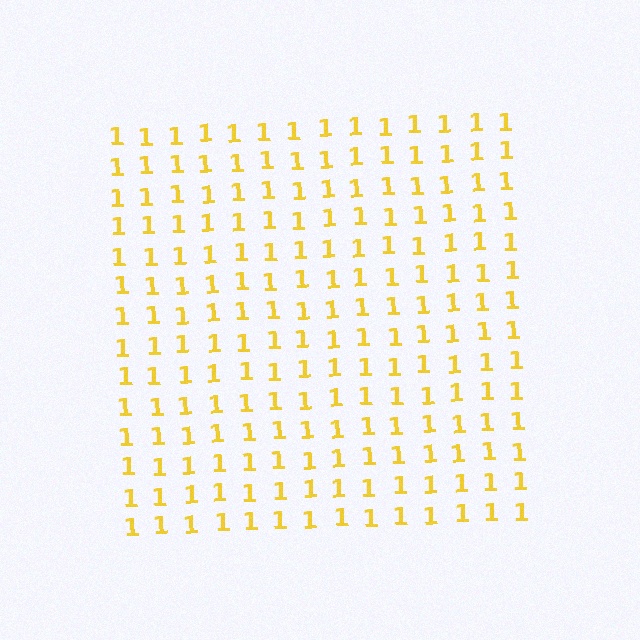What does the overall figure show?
The overall figure shows a square.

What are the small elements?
The small elements are digit 1's.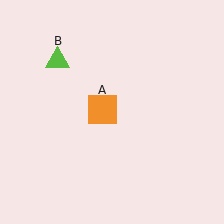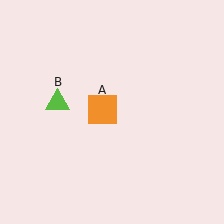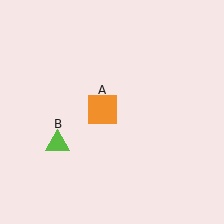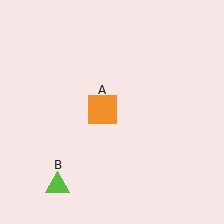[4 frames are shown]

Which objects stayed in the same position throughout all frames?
Orange square (object A) remained stationary.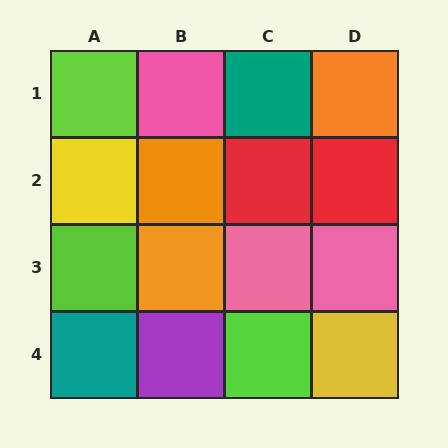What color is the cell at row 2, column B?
Orange.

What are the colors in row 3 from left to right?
Lime, orange, pink, pink.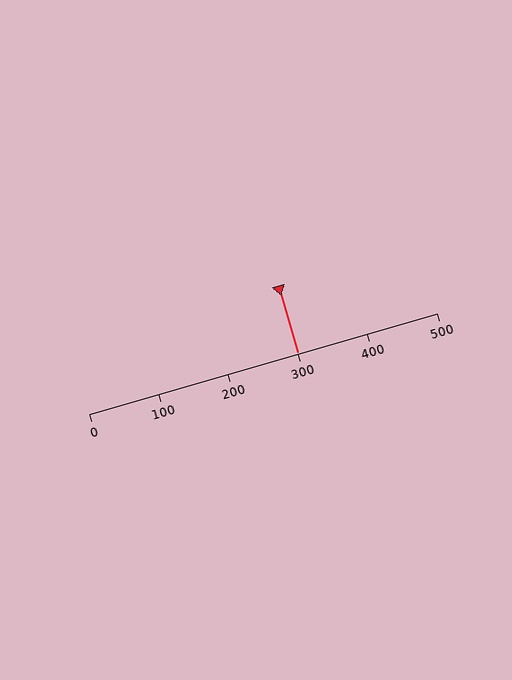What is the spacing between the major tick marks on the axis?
The major ticks are spaced 100 apart.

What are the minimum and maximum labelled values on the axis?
The axis runs from 0 to 500.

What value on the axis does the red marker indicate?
The marker indicates approximately 300.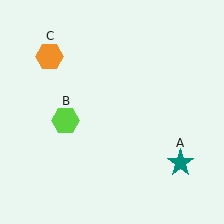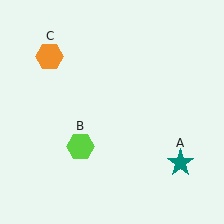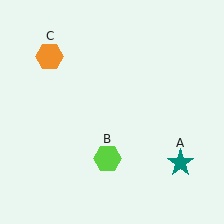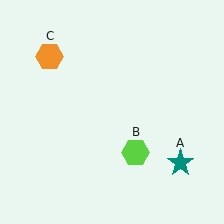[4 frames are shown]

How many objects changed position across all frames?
1 object changed position: lime hexagon (object B).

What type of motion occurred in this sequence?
The lime hexagon (object B) rotated counterclockwise around the center of the scene.